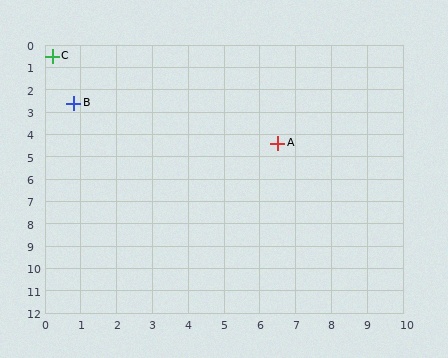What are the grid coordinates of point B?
Point B is at approximately (0.8, 2.6).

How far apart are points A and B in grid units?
Points A and B are about 6.0 grid units apart.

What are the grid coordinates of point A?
Point A is at approximately (6.5, 4.4).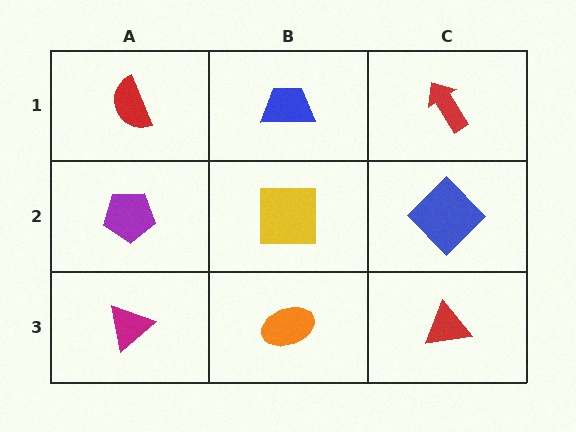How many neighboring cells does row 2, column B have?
4.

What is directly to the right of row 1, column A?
A blue trapezoid.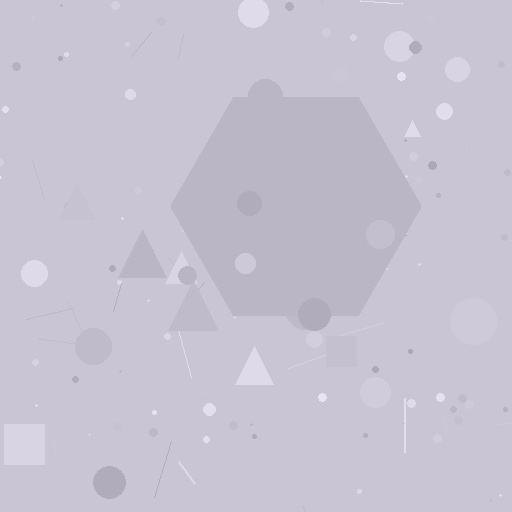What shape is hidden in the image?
A hexagon is hidden in the image.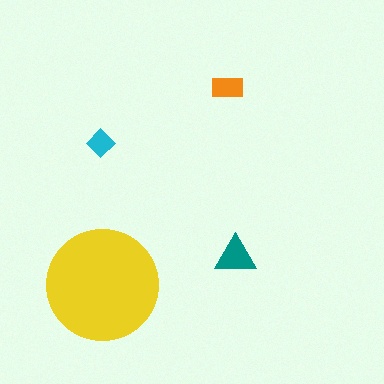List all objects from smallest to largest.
The cyan diamond, the orange rectangle, the teal triangle, the yellow circle.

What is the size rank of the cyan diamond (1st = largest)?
4th.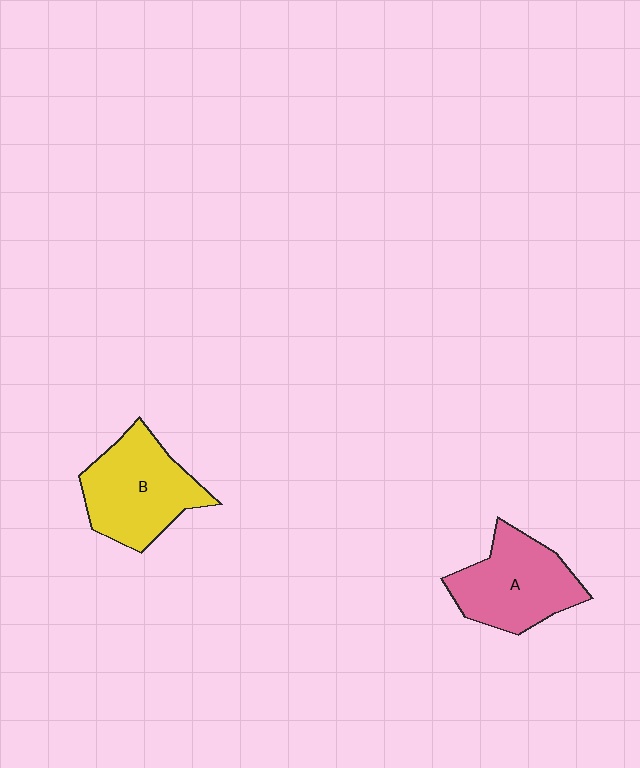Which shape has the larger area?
Shape B (yellow).